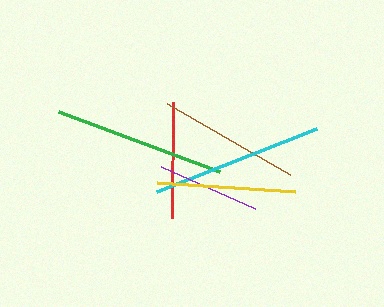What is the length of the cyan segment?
The cyan segment is approximately 172 pixels long.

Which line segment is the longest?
The cyan line is the longest at approximately 172 pixels.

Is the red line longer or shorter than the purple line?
The red line is longer than the purple line.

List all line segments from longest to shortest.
From longest to shortest: cyan, green, brown, yellow, red, purple.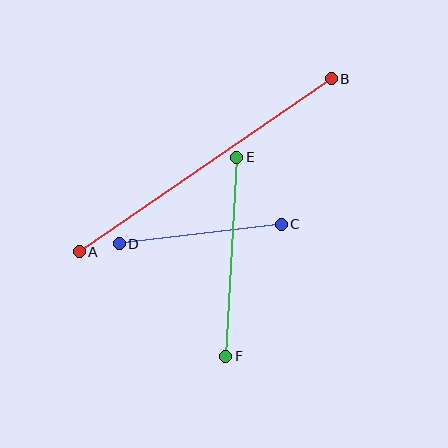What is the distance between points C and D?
The distance is approximately 163 pixels.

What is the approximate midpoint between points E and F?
The midpoint is at approximately (231, 257) pixels.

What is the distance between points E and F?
The distance is approximately 199 pixels.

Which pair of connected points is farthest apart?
Points A and B are farthest apart.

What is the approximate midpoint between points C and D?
The midpoint is at approximately (200, 234) pixels.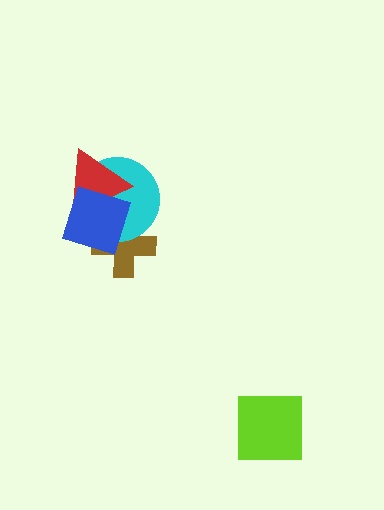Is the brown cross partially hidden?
Yes, it is partially covered by another shape.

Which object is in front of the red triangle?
The blue square is in front of the red triangle.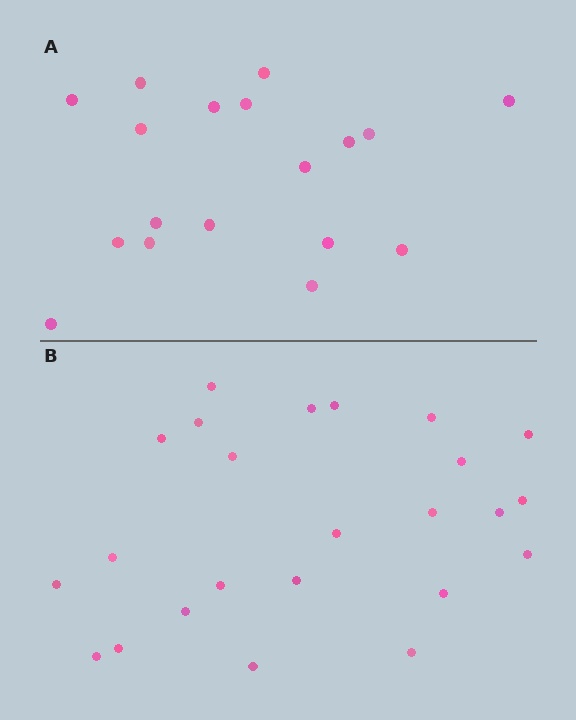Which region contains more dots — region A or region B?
Region B (the bottom region) has more dots.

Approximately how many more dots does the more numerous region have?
Region B has about 6 more dots than region A.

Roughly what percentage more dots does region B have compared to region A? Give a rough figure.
About 35% more.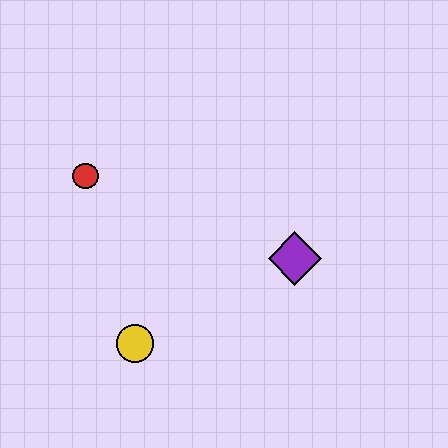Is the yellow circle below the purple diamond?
Yes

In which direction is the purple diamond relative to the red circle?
The purple diamond is to the right of the red circle.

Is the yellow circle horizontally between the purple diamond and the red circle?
Yes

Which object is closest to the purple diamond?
The yellow circle is closest to the purple diamond.